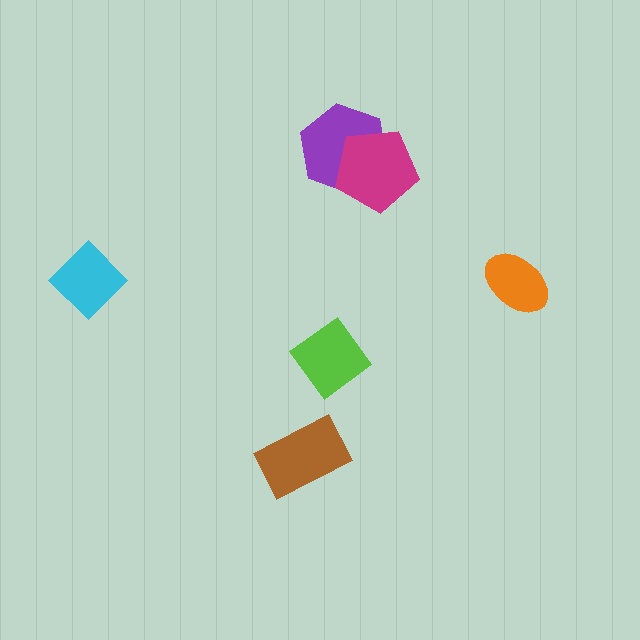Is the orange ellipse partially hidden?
No, no other shape covers it.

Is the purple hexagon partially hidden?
Yes, it is partially covered by another shape.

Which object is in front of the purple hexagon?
The magenta pentagon is in front of the purple hexagon.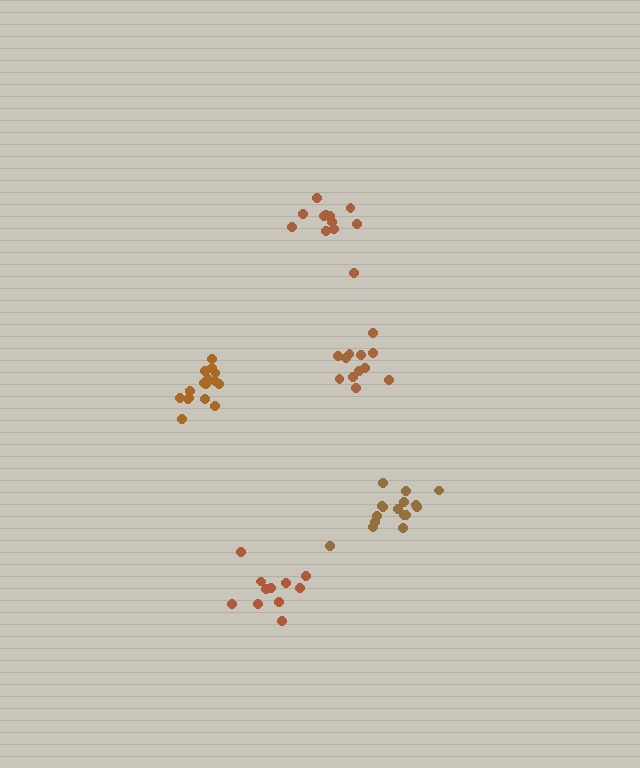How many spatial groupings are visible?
There are 5 spatial groupings.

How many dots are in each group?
Group 1: 12 dots, Group 2: 12 dots, Group 3: 16 dots, Group 4: 16 dots, Group 5: 11 dots (67 total).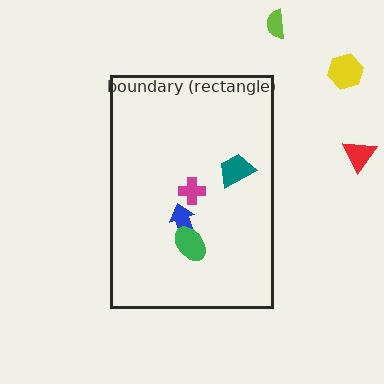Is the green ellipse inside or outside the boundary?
Inside.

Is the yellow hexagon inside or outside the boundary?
Outside.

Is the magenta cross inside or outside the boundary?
Inside.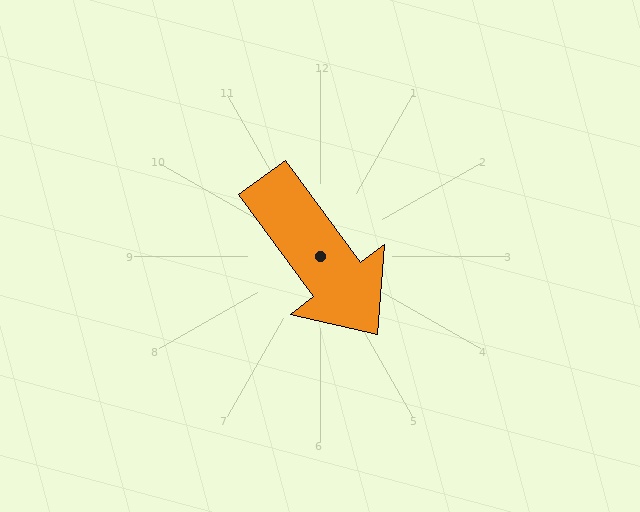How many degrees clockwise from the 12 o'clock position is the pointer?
Approximately 144 degrees.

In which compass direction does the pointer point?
Southeast.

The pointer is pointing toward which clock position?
Roughly 5 o'clock.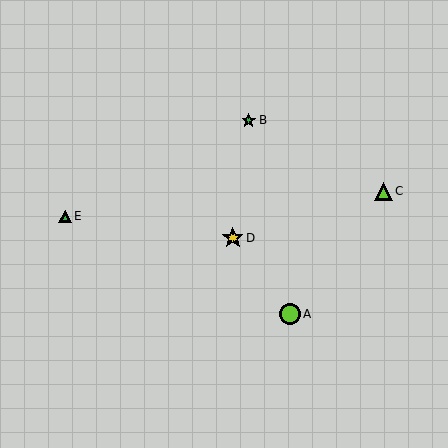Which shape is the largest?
The yellow star (labeled D) is the largest.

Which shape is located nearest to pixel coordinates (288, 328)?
The lime circle (labeled A) at (290, 314) is nearest to that location.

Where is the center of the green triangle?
The center of the green triangle is at (65, 216).